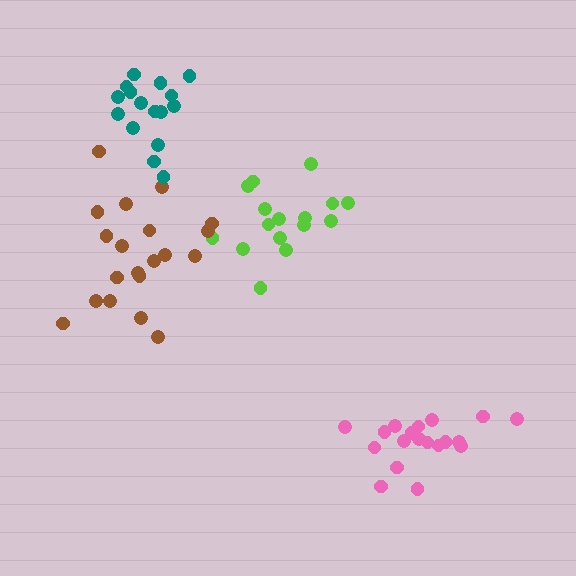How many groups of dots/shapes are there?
There are 4 groups.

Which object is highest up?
The teal cluster is topmost.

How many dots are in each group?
Group 1: 16 dots, Group 2: 20 dots, Group 3: 16 dots, Group 4: 19 dots (71 total).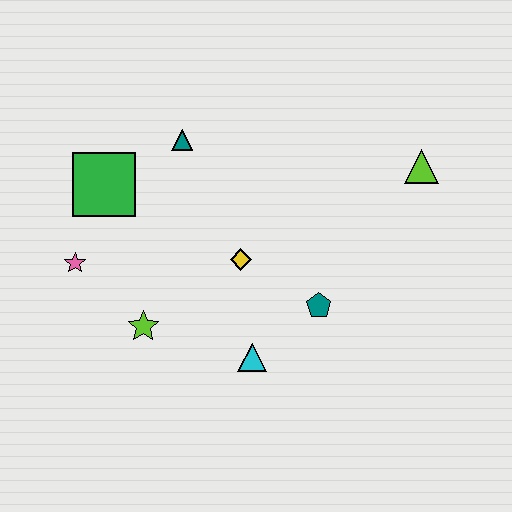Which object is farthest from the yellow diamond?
The lime triangle is farthest from the yellow diamond.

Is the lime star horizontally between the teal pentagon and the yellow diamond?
No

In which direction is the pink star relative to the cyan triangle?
The pink star is to the left of the cyan triangle.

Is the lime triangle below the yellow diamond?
No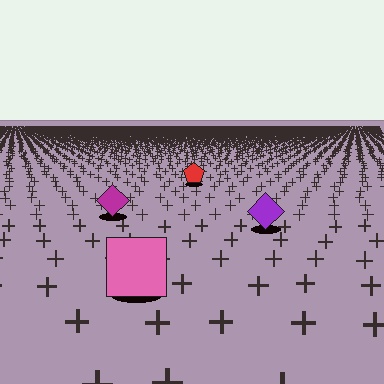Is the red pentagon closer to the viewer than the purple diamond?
No. The purple diamond is closer — you can tell from the texture gradient: the ground texture is coarser near it.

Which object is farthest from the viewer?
The red pentagon is farthest from the viewer. It appears smaller and the ground texture around it is denser.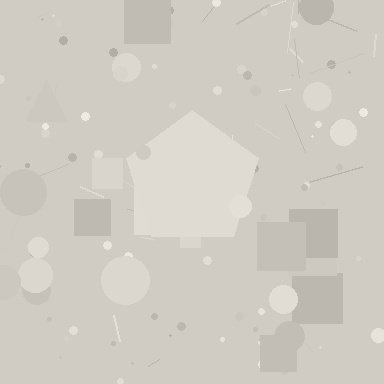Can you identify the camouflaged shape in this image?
The camouflaged shape is a pentagon.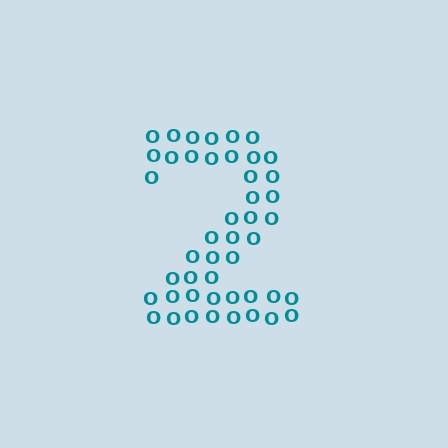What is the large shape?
The large shape is the digit 2.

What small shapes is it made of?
It is made of small letter O's.